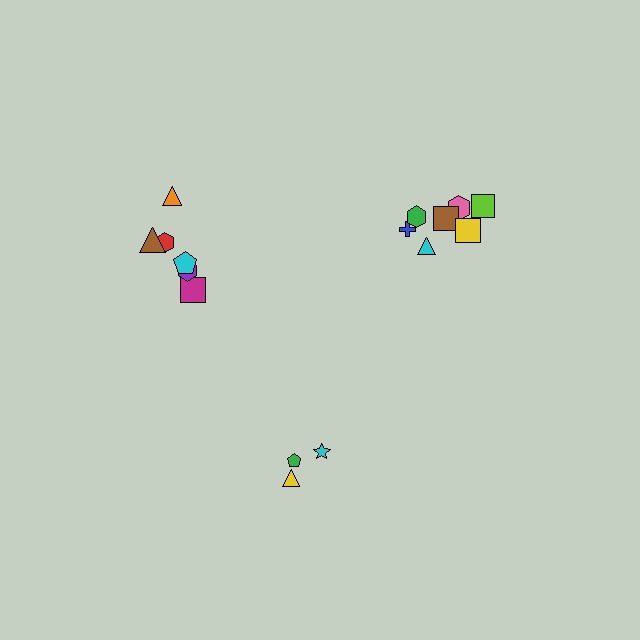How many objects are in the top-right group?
There are 8 objects.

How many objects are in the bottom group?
There are 3 objects.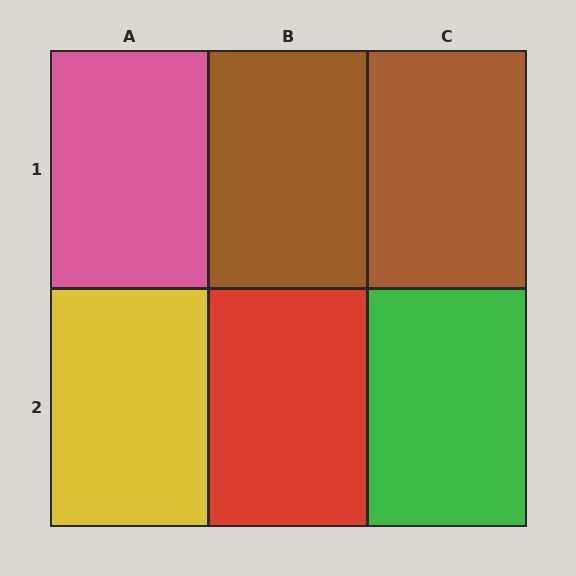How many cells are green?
1 cell is green.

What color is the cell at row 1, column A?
Pink.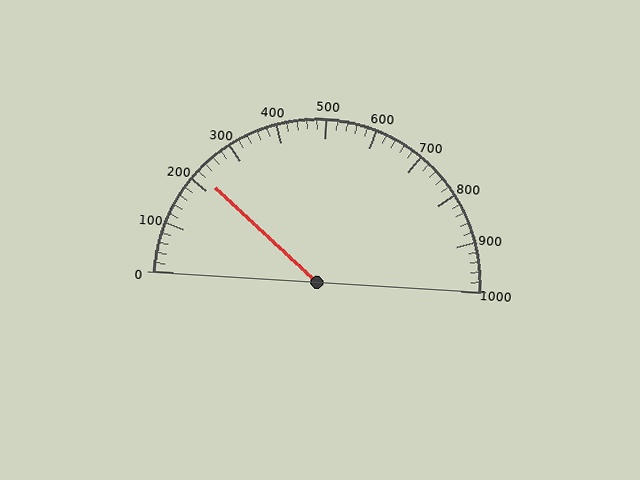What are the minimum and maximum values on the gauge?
The gauge ranges from 0 to 1000.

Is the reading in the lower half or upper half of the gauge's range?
The reading is in the lower half of the range (0 to 1000).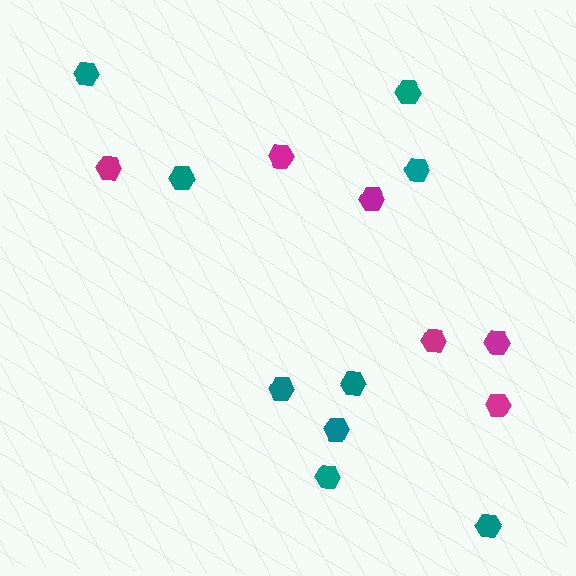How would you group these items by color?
There are 2 groups: one group of teal hexagons (9) and one group of magenta hexagons (6).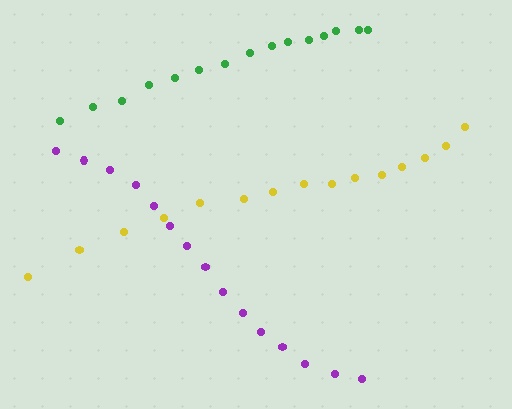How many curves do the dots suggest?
There are 3 distinct paths.